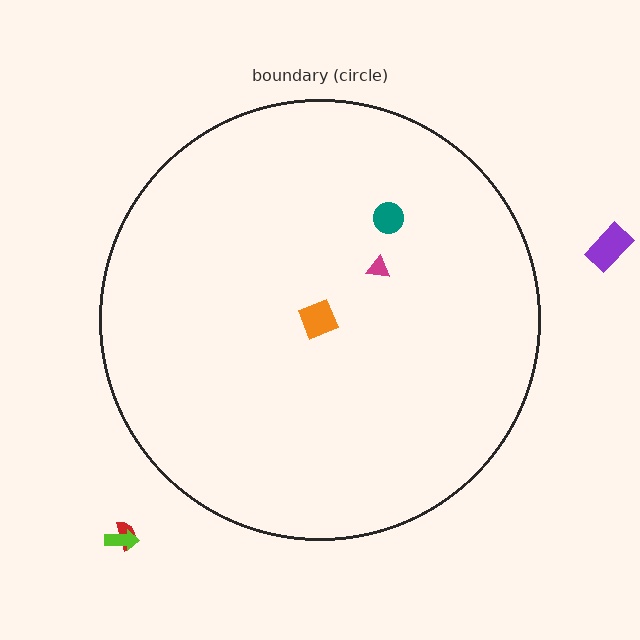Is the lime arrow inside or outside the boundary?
Outside.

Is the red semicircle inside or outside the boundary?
Outside.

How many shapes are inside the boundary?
3 inside, 3 outside.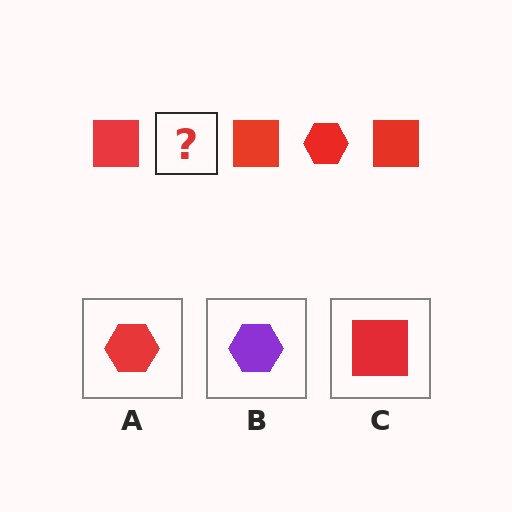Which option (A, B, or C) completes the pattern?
A.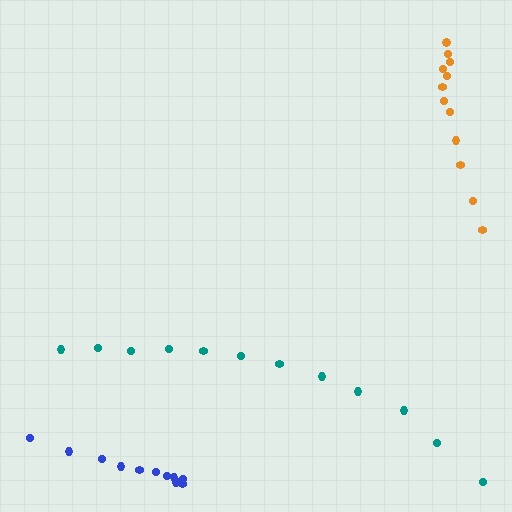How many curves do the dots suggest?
There are 3 distinct paths.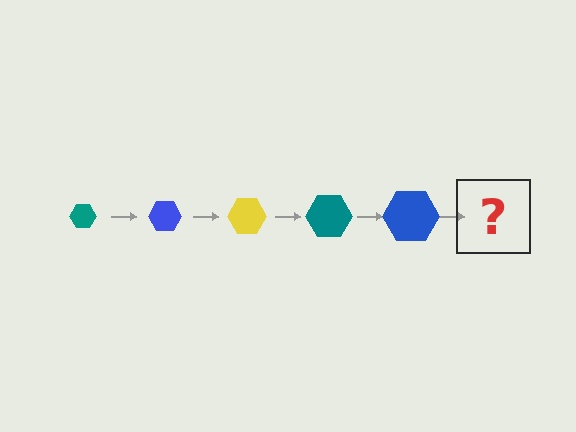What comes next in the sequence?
The next element should be a yellow hexagon, larger than the previous one.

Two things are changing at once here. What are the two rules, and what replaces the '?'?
The two rules are that the hexagon grows larger each step and the color cycles through teal, blue, and yellow. The '?' should be a yellow hexagon, larger than the previous one.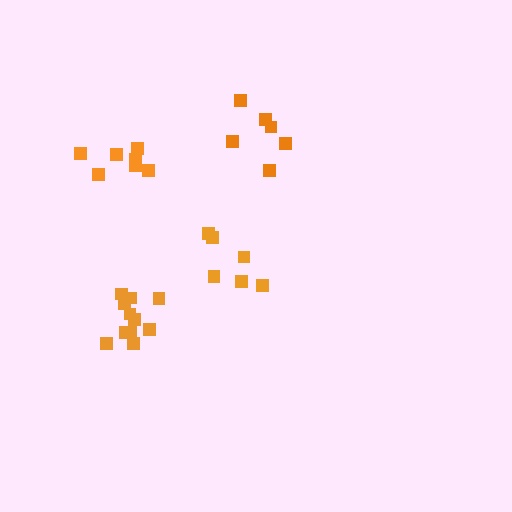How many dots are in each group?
Group 1: 6 dots, Group 2: 7 dots, Group 3: 6 dots, Group 4: 11 dots (30 total).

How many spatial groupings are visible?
There are 4 spatial groupings.